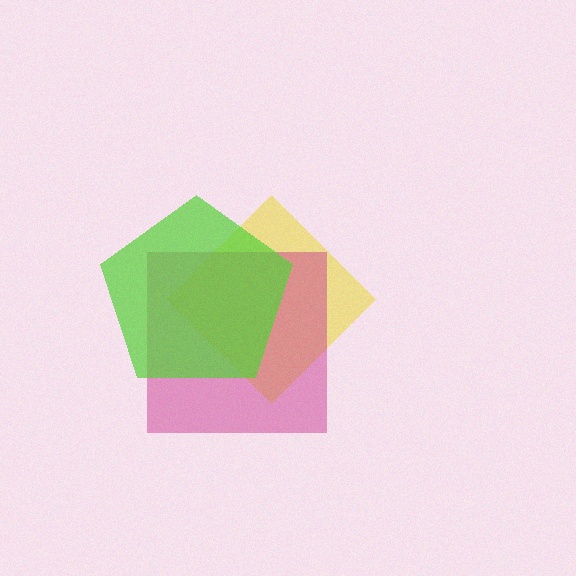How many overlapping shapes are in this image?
There are 3 overlapping shapes in the image.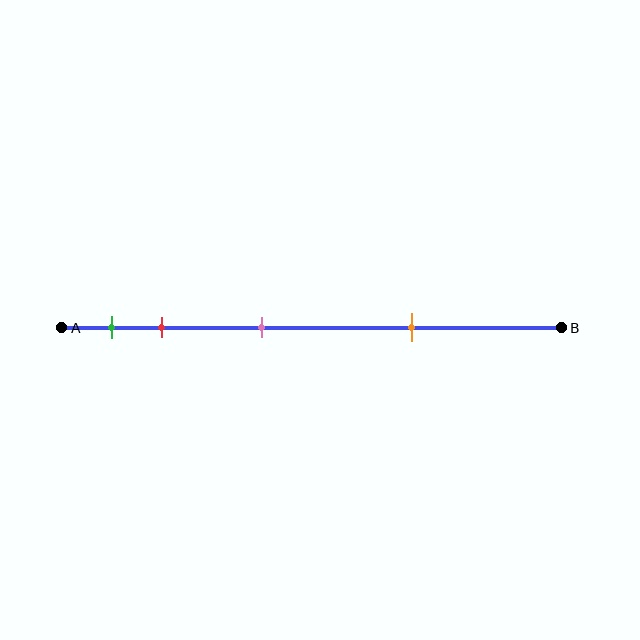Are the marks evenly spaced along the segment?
No, the marks are not evenly spaced.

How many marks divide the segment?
There are 4 marks dividing the segment.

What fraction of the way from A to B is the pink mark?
The pink mark is approximately 40% (0.4) of the way from A to B.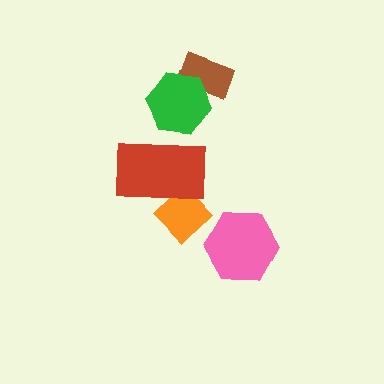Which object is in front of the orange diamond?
The red rectangle is in front of the orange diamond.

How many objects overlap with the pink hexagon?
0 objects overlap with the pink hexagon.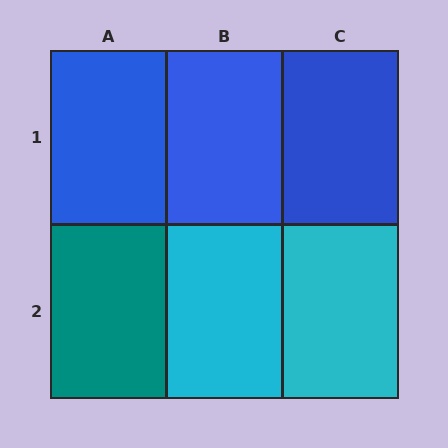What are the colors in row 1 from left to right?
Blue, blue, blue.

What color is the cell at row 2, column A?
Teal.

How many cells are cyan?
2 cells are cyan.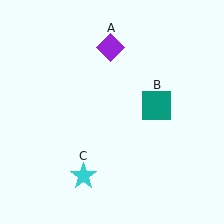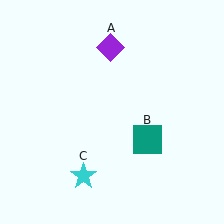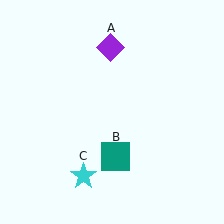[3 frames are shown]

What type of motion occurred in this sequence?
The teal square (object B) rotated clockwise around the center of the scene.